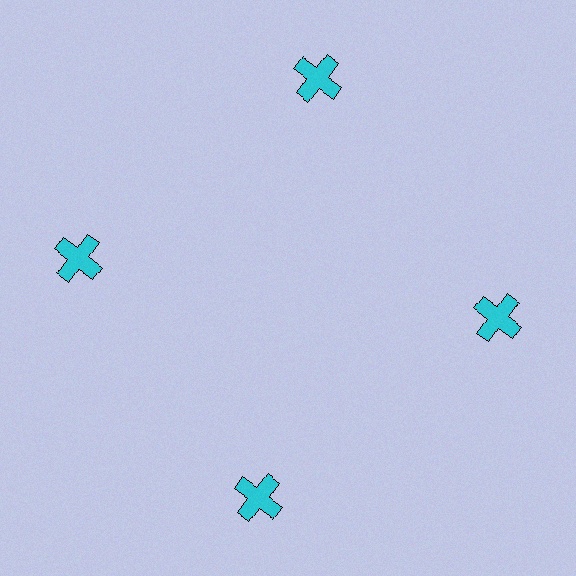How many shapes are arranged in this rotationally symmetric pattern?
There are 4 shapes, arranged in 4 groups of 1.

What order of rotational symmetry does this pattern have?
This pattern has 4-fold rotational symmetry.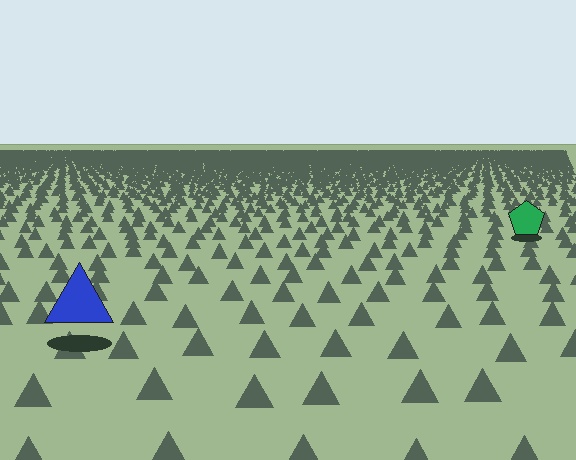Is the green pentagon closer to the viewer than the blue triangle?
No. The blue triangle is closer — you can tell from the texture gradient: the ground texture is coarser near it.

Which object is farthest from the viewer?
The green pentagon is farthest from the viewer. It appears smaller and the ground texture around it is denser.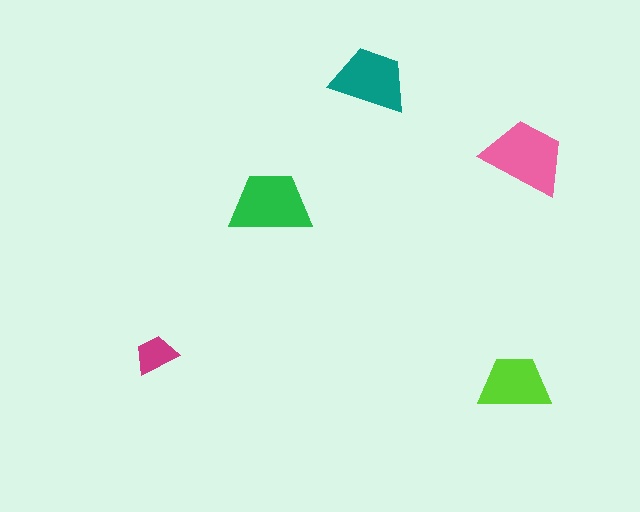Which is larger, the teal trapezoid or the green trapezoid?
The green one.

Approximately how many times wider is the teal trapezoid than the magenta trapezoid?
About 2 times wider.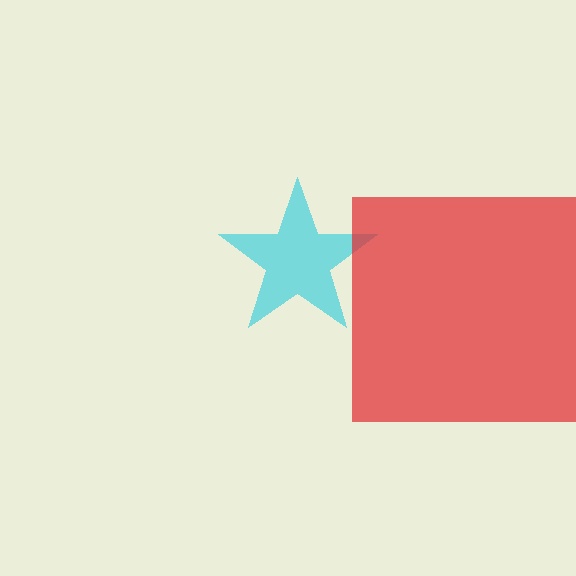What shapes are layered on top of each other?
The layered shapes are: a cyan star, a red square.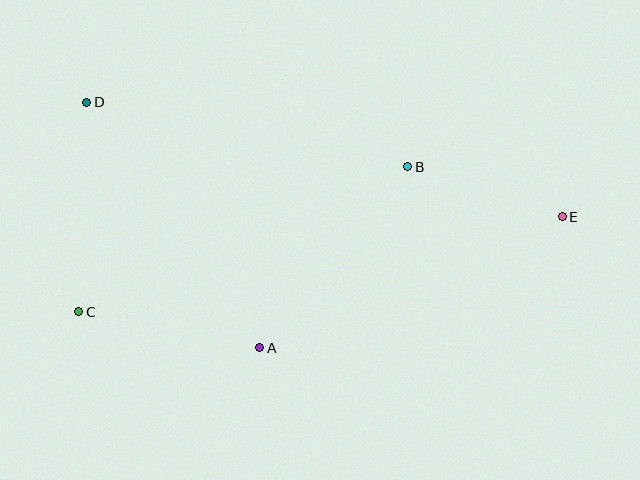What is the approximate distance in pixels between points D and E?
The distance between D and E is approximately 489 pixels.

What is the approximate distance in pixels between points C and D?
The distance between C and D is approximately 210 pixels.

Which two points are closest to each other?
Points B and E are closest to each other.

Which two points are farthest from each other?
Points C and E are farthest from each other.